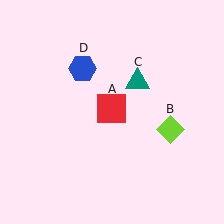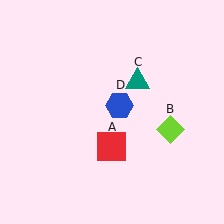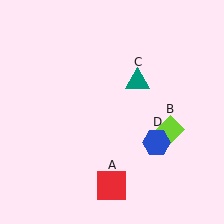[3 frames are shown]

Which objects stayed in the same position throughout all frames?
Lime diamond (object B) and teal triangle (object C) remained stationary.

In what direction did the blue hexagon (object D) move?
The blue hexagon (object D) moved down and to the right.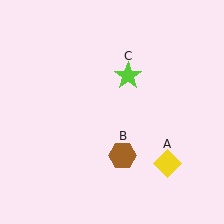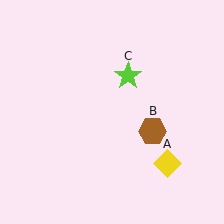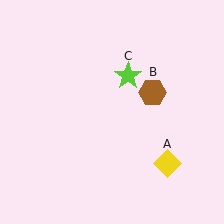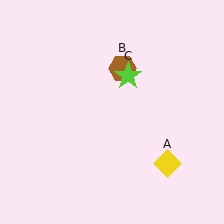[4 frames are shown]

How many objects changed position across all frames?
1 object changed position: brown hexagon (object B).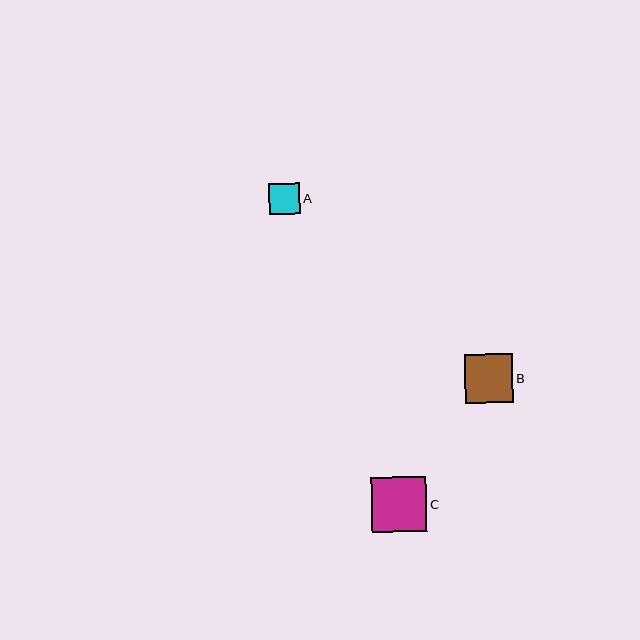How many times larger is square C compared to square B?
Square C is approximately 1.1 times the size of square B.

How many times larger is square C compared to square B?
Square C is approximately 1.1 times the size of square B.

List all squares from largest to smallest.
From largest to smallest: C, B, A.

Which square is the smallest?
Square A is the smallest with a size of approximately 31 pixels.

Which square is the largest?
Square C is the largest with a size of approximately 55 pixels.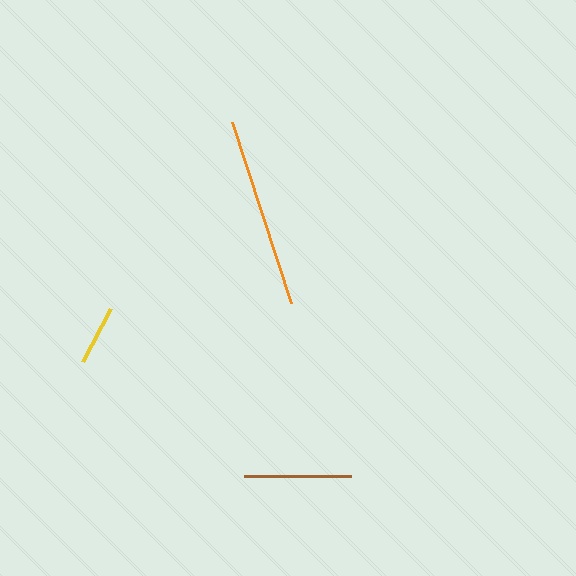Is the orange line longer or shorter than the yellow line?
The orange line is longer than the yellow line.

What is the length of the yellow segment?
The yellow segment is approximately 60 pixels long.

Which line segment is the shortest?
The yellow line is the shortest at approximately 60 pixels.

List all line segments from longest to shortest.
From longest to shortest: orange, brown, yellow.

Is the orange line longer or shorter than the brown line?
The orange line is longer than the brown line.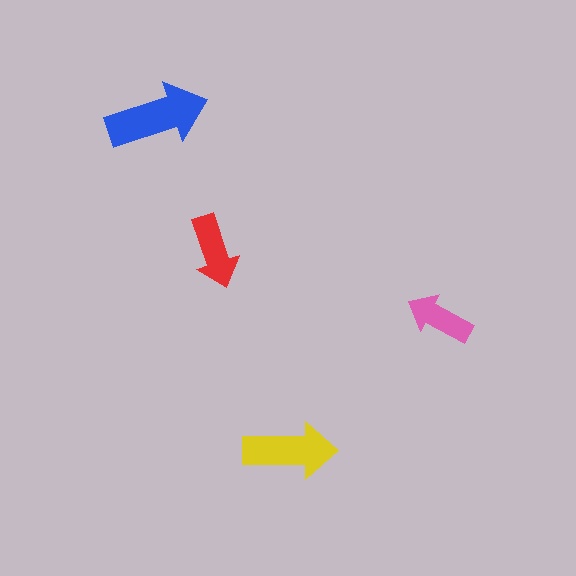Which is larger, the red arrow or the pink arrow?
The red one.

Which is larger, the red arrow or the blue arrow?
The blue one.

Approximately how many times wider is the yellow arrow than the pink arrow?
About 1.5 times wider.